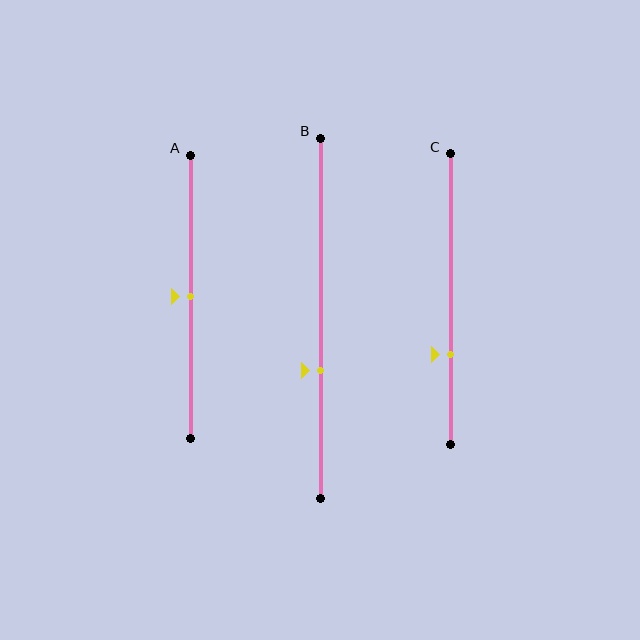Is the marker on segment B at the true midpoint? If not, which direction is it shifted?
No, the marker on segment B is shifted downward by about 14% of the segment length.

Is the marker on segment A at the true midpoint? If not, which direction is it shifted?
Yes, the marker on segment A is at the true midpoint.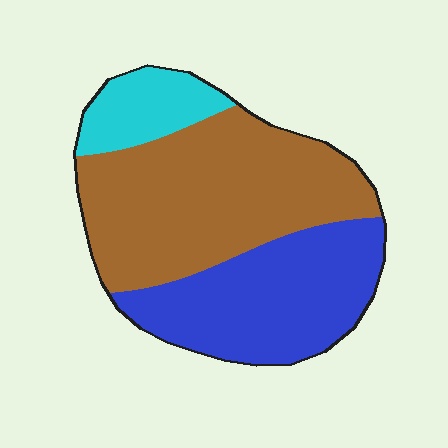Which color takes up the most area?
Brown, at roughly 50%.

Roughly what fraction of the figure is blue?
Blue covers 36% of the figure.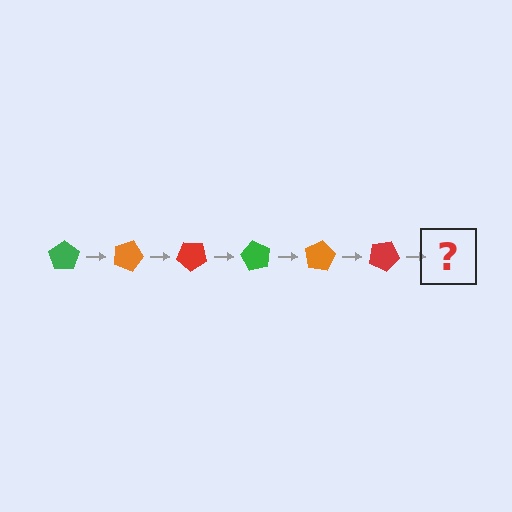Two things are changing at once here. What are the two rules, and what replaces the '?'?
The two rules are that it rotates 20 degrees each step and the color cycles through green, orange, and red. The '?' should be a green pentagon, rotated 120 degrees from the start.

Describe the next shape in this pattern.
It should be a green pentagon, rotated 120 degrees from the start.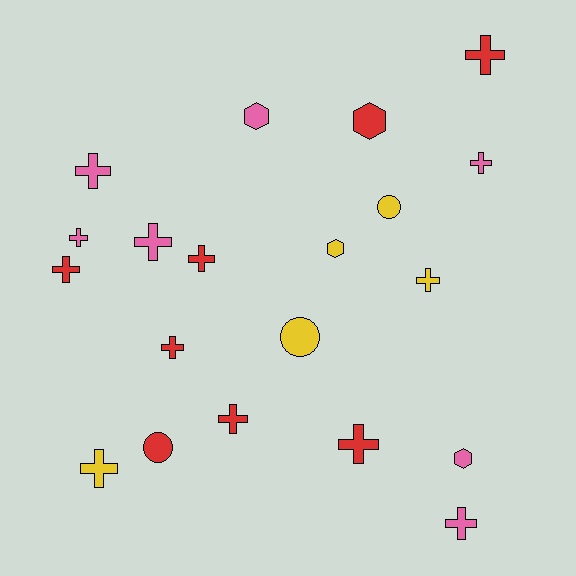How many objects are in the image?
There are 20 objects.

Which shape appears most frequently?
Cross, with 13 objects.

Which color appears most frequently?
Red, with 8 objects.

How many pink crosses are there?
There are 5 pink crosses.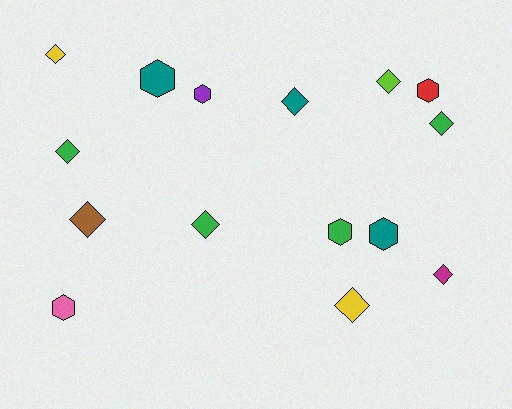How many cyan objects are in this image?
There are no cyan objects.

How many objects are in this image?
There are 15 objects.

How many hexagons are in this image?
There are 6 hexagons.